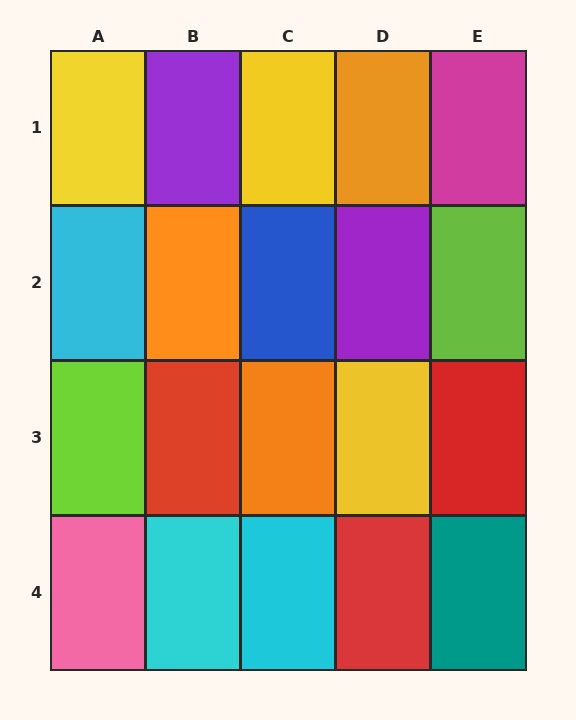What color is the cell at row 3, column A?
Lime.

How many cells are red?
3 cells are red.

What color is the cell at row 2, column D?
Purple.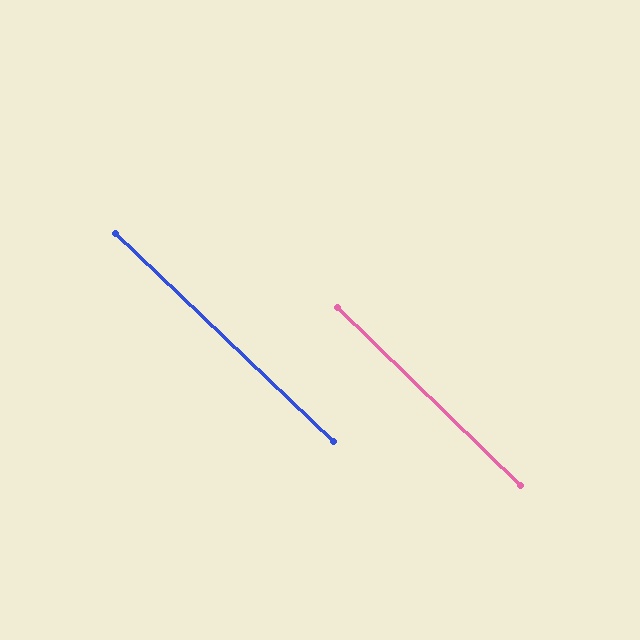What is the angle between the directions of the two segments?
Approximately 1 degree.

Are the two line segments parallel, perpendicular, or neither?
Parallel — their directions differ by only 0.7°.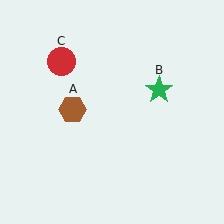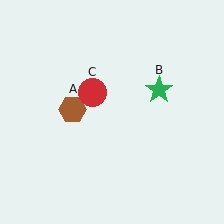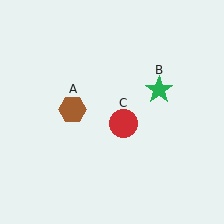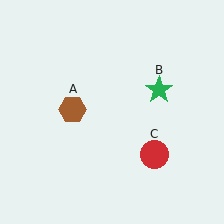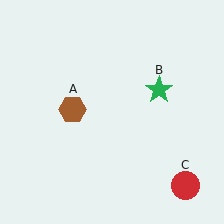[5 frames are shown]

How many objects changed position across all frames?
1 object changed position: red circle (object C).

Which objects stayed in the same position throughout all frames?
Brown hexagon (object A) and green star (object B) remained stationary.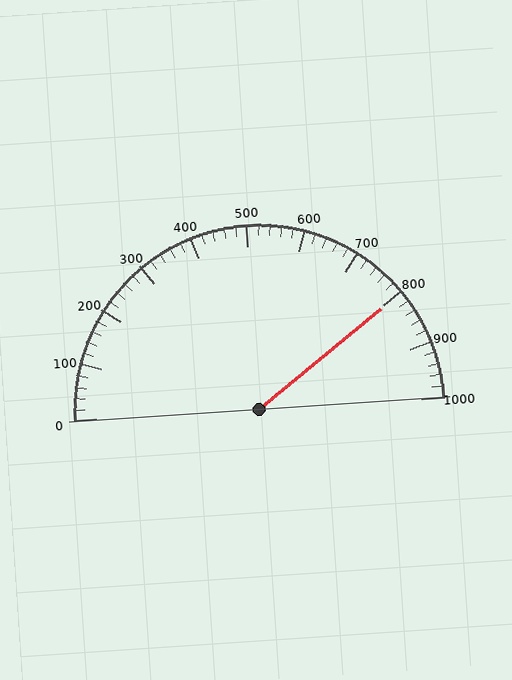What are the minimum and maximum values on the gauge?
The gauge ranges from 0 to 1000.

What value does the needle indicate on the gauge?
The needle indicates approximately 800.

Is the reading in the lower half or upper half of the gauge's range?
The reading is in the upper half of the range (0 to 1000).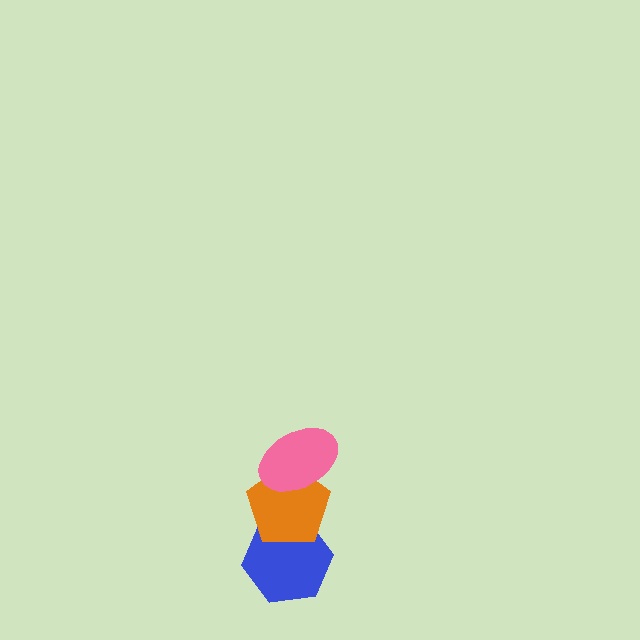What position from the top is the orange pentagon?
The orange pentagon is 2nd from the top.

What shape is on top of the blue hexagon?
The orange pentagon is on top of the blue hexagon.